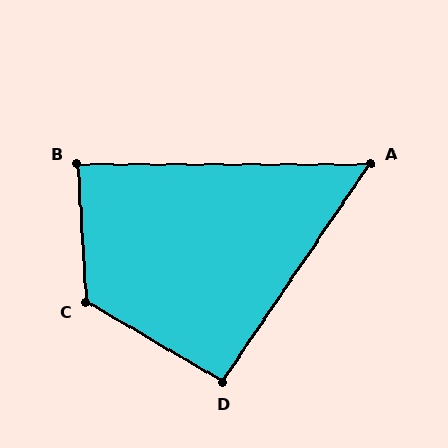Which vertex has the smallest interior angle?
A, at approximately 56 degrees.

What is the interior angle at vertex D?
Approximately 93 degrees (approximately right).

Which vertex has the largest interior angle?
C, at approximately 124 degrees.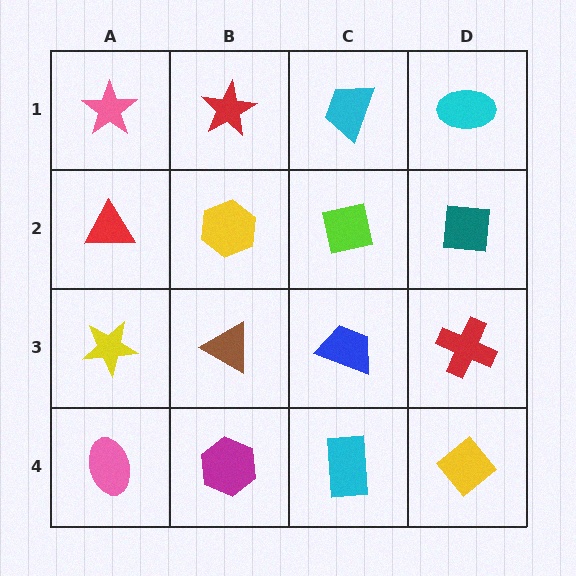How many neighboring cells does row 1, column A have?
2.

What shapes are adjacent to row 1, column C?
A lime square (row 2, column C), a red star (row 1, column B), a cyan ellipse (row 1, column D).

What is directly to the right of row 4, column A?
A magenta hexagon.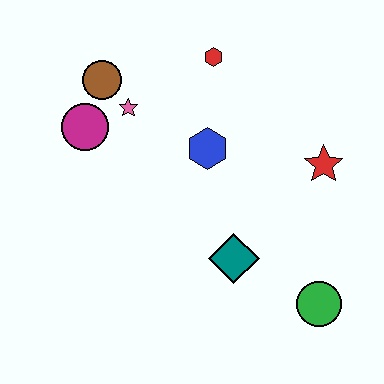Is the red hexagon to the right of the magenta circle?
Yes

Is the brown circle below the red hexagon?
Yes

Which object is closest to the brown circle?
The pink star is closest to the brown circle.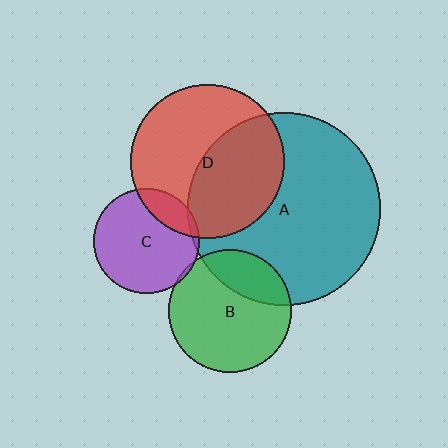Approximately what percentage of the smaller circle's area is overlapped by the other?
Approximately 5%.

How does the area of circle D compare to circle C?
Approximately 2.1 times.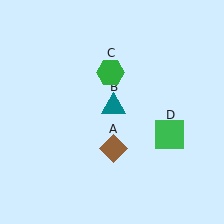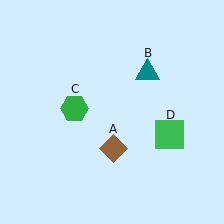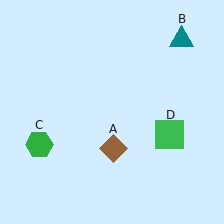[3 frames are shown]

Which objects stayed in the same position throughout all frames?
Brown diamond (object A) and green square (object D) remained stationary.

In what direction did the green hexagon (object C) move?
The green hexagon (object C) moved down and to the left.